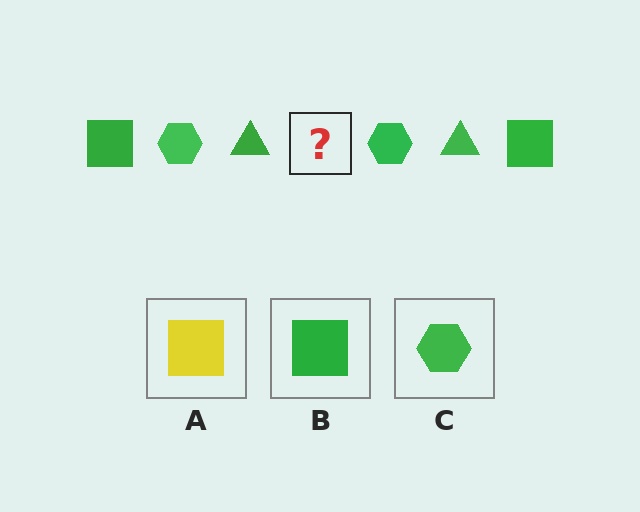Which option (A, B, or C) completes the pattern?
B.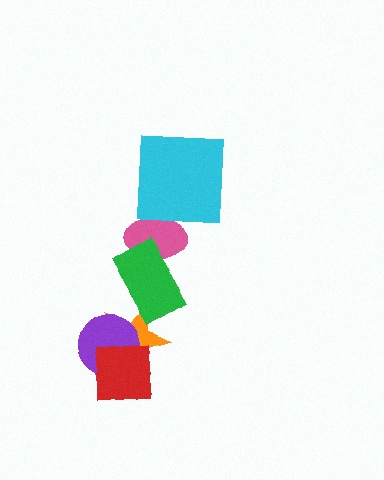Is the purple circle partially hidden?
Yes, it is partially covered by another shape.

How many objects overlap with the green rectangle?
2 objects overlap with the green rectangle.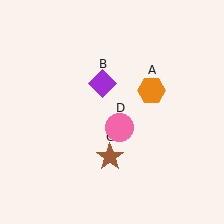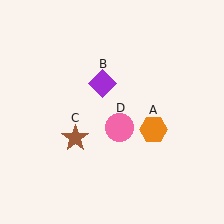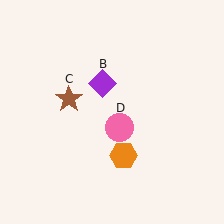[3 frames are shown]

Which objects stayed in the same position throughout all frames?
Purple diamond (object B) and pink circle (object D) remained stationary.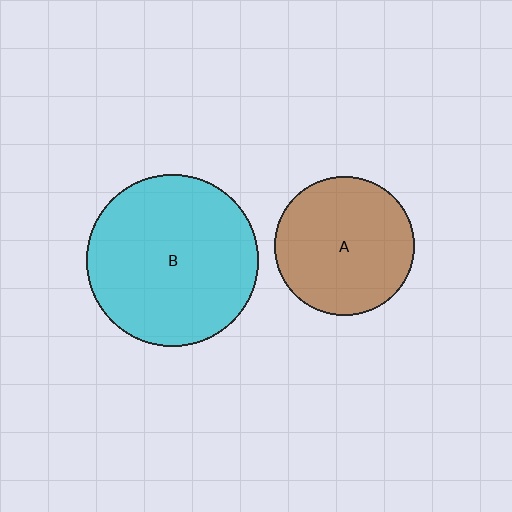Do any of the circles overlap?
No, none of the circles overlap.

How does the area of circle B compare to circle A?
Approximately 1.5 times.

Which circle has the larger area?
Circle B (cyan).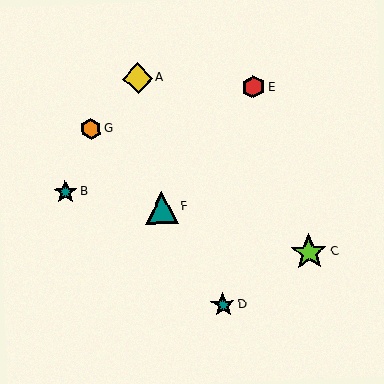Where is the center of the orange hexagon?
The center of the orange hexagon is at (91, 129).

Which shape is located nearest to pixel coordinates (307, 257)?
The lime star (labeled C) at (309, 252) is nearest to that location.